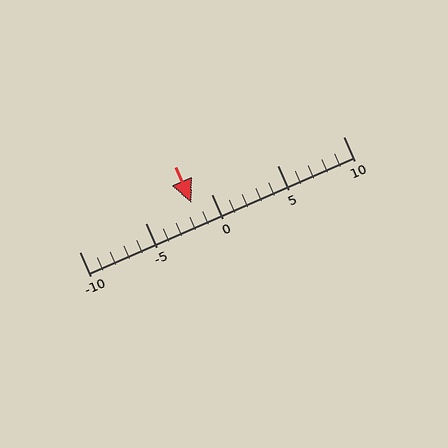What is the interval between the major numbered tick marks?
The major tick marks are spaced 5 units apart.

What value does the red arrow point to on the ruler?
The red arrow points to approximately -2.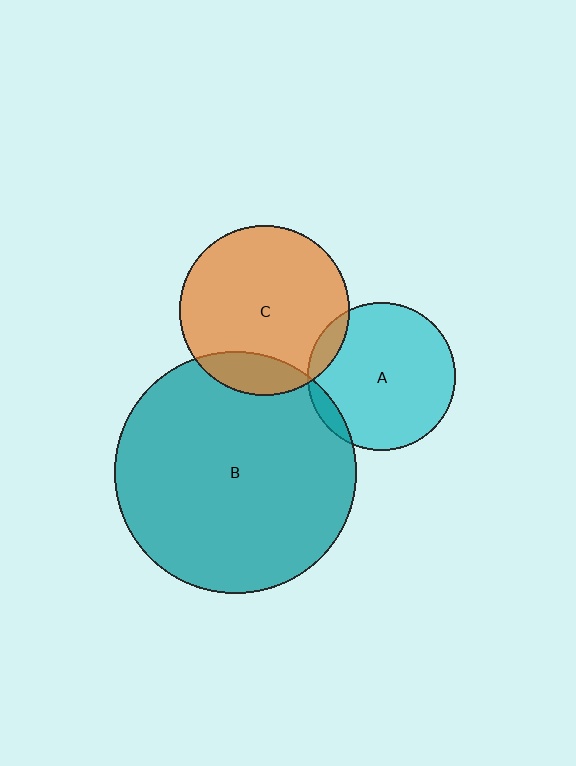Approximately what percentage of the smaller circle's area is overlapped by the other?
Approximately 10%.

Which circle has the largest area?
Circle B (teal).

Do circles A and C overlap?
Yes.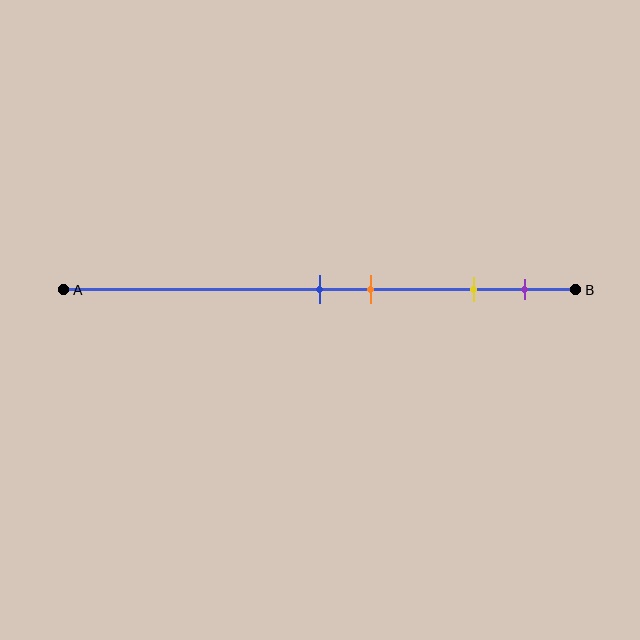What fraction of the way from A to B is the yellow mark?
The yellow mark is approximately 80% (0.8) of the way from A to B.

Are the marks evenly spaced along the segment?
No, the marks are not evenly spaced.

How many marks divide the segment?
There are 4 marks dividing the segment.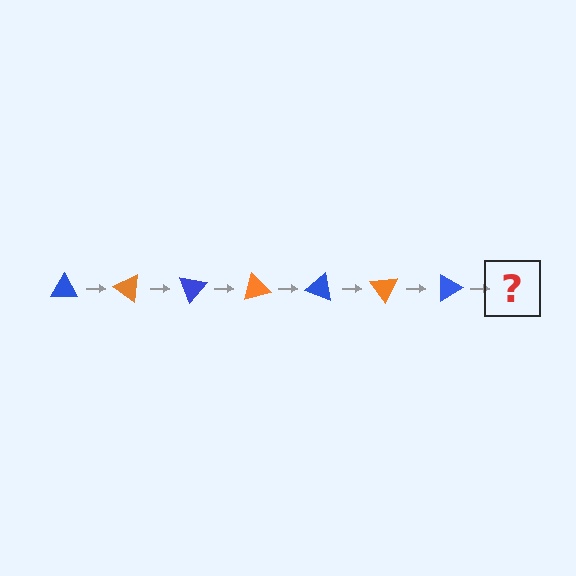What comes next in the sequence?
The next element should be an orange triangle, rotated 245 degrees from the start.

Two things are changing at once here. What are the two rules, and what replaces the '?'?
The two rules are that it rotates 35 degrees each step and the color cycles through blue and orange. The '?' should be an orange triangle, rotated 245 degrees from the start.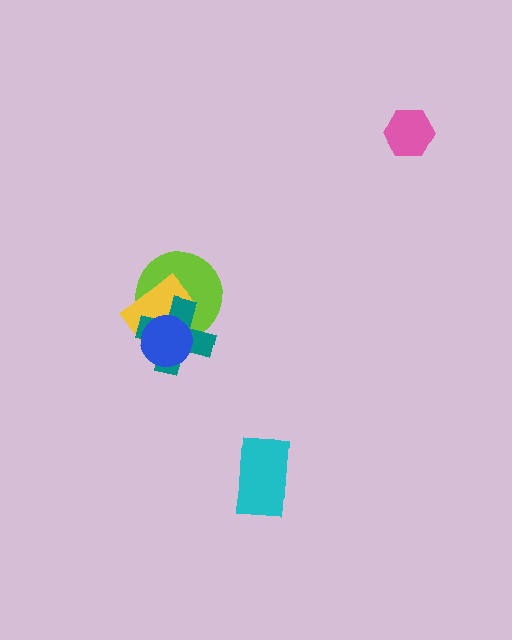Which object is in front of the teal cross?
The blue circle is in front of the teal cross.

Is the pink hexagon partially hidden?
No, no other shape covers it.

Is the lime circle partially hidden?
Yes, it is partially covered by another shape.